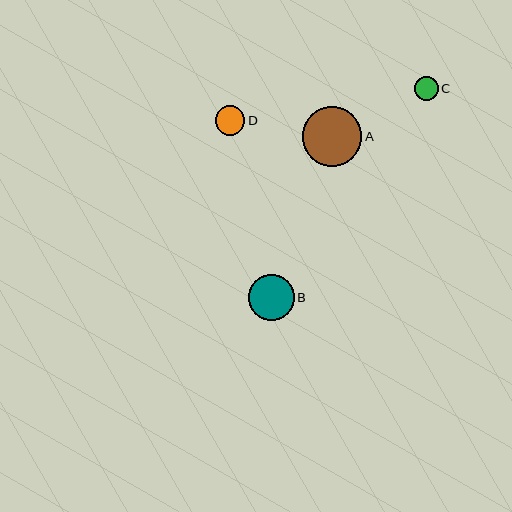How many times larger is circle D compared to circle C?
Circle D is approximately 1.3 times the size of circle C.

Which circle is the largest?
Circle A is the largest with a size of approximately 60 pixels.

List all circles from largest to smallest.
From largest to smallest: A, B, D, C.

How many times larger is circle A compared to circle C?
Circle A is approximately 2.5 times the size of circle C.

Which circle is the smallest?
Circle C is the smallest with a size of approximately 24 pixels.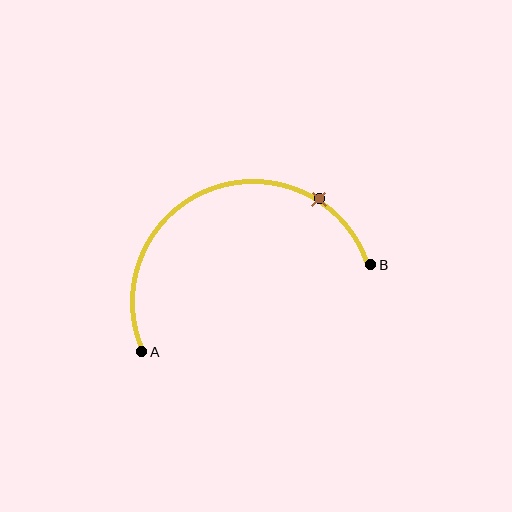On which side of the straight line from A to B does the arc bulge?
The arc bulges above the straight line connecting A and B.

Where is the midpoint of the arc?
The arc midpoint is the point on the curve farthest from the straight line joining A and B. It sits above that line.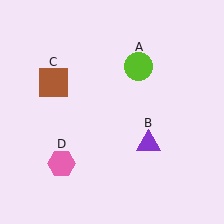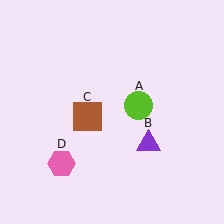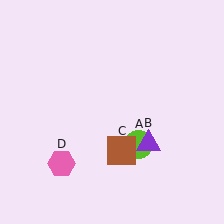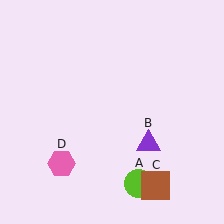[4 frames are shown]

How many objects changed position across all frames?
2 objects changed position: lime circle (object A), brown square (object C).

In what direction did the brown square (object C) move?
The brown square (object C) moved down and to the right.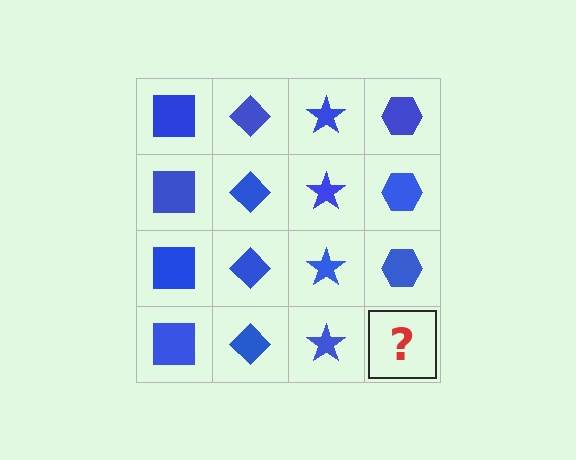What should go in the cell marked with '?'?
The missing cell should contain a blue hexagon.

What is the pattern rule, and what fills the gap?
The rule is that each column has a consistent shape. The gap should be filled with a blue hexagon.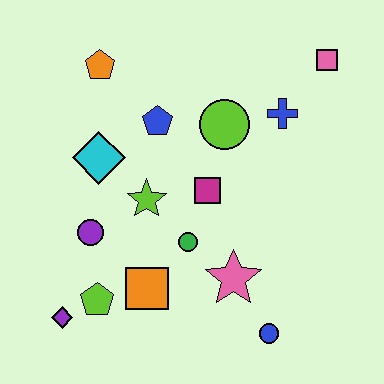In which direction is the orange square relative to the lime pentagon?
The orange square is to the right of the lime pentagon.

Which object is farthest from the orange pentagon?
The blue circle is farthest from the orange pentagon.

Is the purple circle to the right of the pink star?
No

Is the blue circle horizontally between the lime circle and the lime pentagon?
No